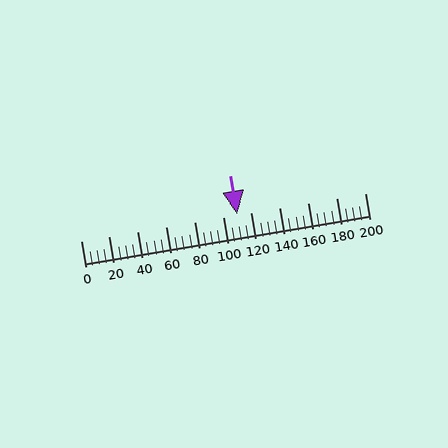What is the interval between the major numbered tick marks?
The major tick marks are spaced 20 units apart.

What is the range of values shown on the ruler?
The ruler shows values from 0 to 200.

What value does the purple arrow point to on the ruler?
The purple arrow points to approximately 110.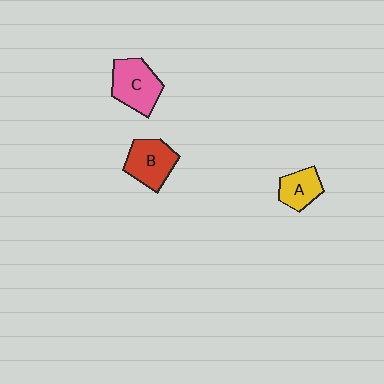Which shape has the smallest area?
Shape A (yellow).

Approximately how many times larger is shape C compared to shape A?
Approximately 1.6 times.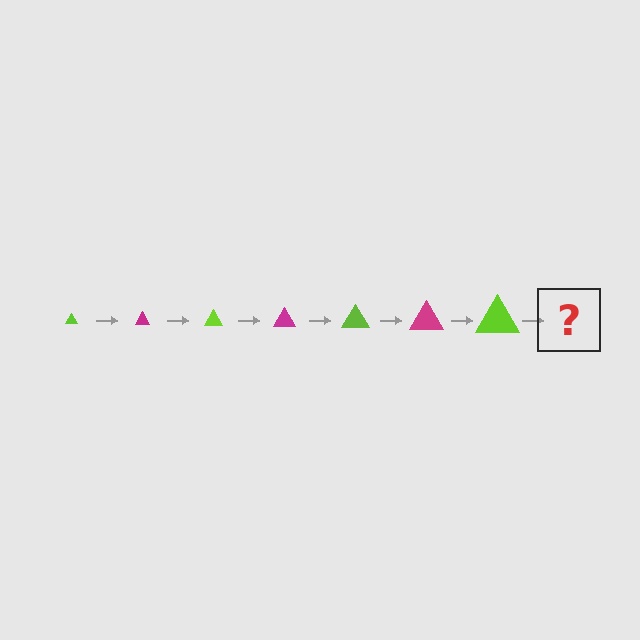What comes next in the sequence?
The next element should be a magenta triangle, larger than the previous one.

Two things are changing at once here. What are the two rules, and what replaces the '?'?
The two rules are that the triangle grows larger each step and the color cycles through lime and magenta. The '?' should be a magenta triangle, larger than the previous one.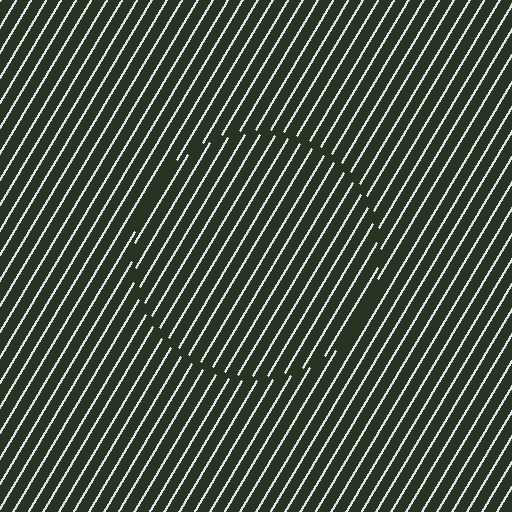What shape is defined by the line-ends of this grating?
An illusory circle. The interior of the shape contains the same grating, shifted by half a period — the contour is defined by the phase discontinuity where line-ends from the inner and outer gratings abut.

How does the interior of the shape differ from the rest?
The interior of the shape contains the same grating, shifted by half a period — the contour is defined by the phase discontinuity where line-ends from the inner and outer gratings abut.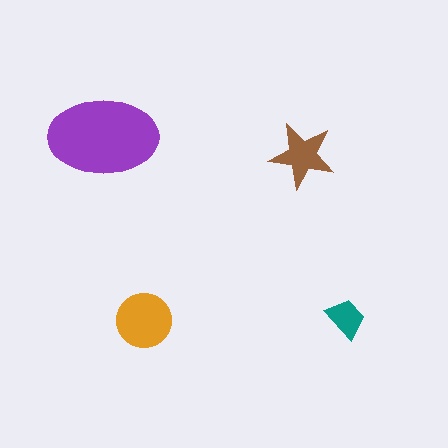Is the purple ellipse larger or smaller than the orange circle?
Larger.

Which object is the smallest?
The teal trapezoid.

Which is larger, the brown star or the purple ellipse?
The purple ellipse.